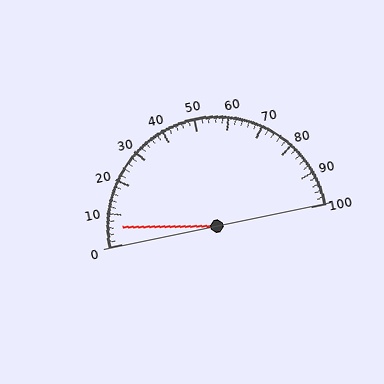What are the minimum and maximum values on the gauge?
The gauge ranges from 0 to 100.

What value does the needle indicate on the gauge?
The needle indicates approximately 6.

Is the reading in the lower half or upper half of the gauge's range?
The reading is in the lower half of the range (0 to 100).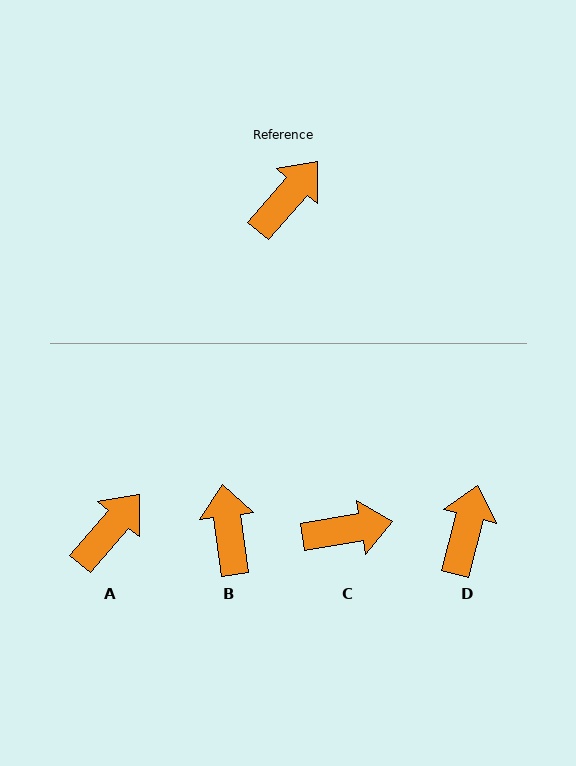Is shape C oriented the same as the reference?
No, it is off by about 39 degrees.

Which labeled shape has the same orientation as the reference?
A.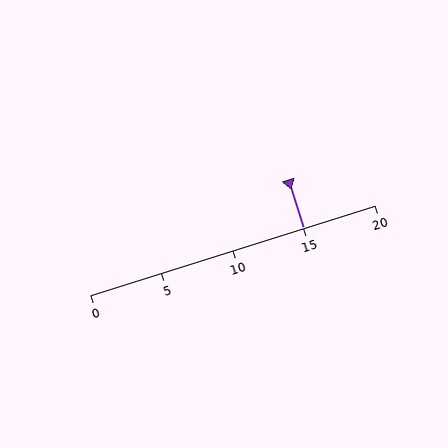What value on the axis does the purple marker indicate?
The marker indicates approximately 15.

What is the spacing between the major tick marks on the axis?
The major ticks are spaced 5 apart.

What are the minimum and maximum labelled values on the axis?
The axis runs from 0 to 20.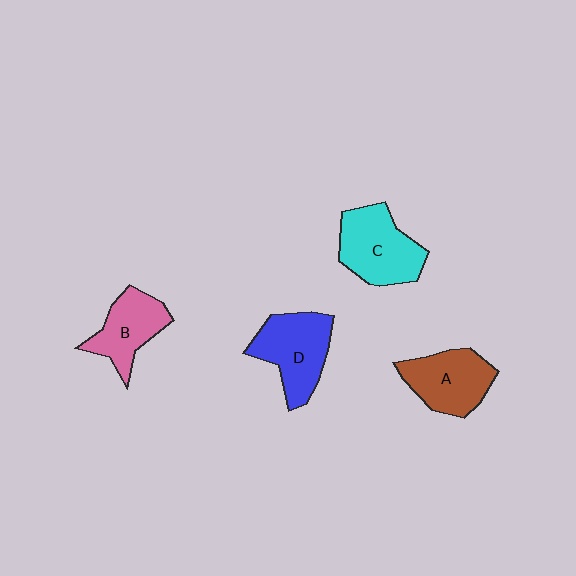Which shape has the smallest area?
Shape B (pink).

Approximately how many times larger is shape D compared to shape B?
Approximately 1.3 times.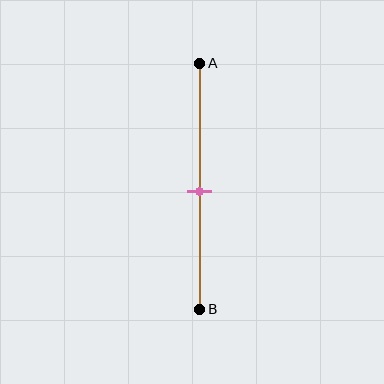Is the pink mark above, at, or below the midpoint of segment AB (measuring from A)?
The pink mark is approximately at the midpoint of segment AB.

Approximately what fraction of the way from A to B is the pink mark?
The pink mark is approximately 50% of the way from A to B.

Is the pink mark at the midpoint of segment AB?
Yes, the mark is approximately at the midpoint.